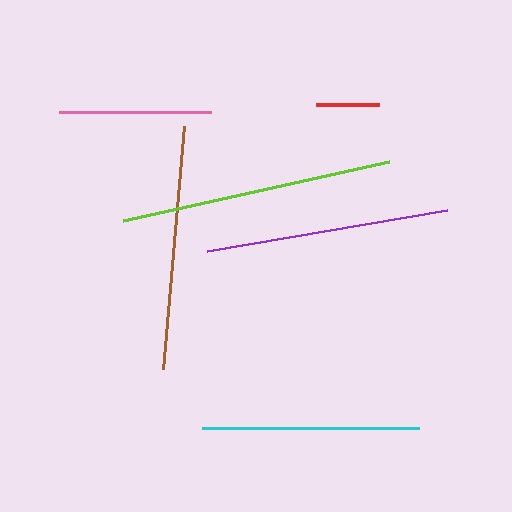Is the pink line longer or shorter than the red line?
The pink line is longer than the red line.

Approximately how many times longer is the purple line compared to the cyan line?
The purple line is approximately 1.1 times the length of the cyan line.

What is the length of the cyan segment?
The cyan segment is approximately 218 pixels long.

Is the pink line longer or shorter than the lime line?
The lime line is longer than the pink line.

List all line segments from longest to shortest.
From longest to shortest: lime, brown, purple, cyan, pink, red.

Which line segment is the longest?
The lime line is the longest at approximately 273 pixels.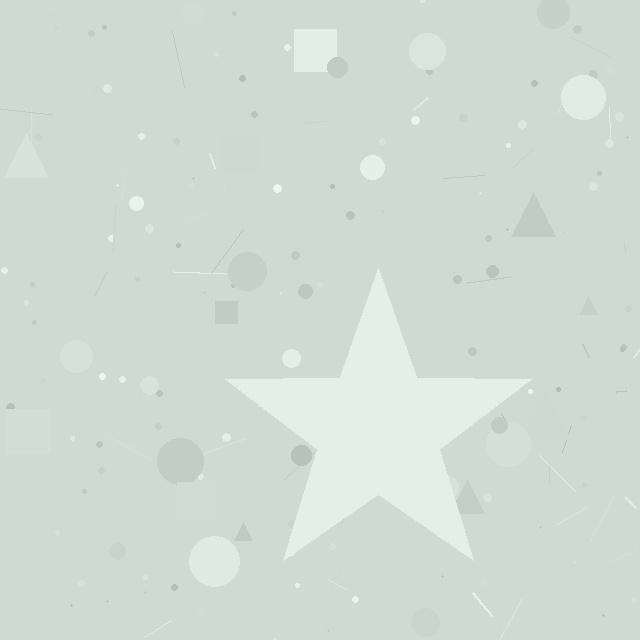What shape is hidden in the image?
A star is hidden in the image.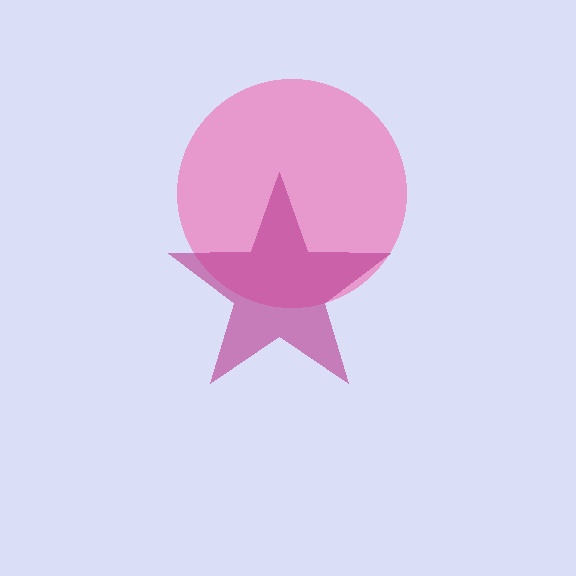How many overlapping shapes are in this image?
There are 2 overlapping shapes in the image.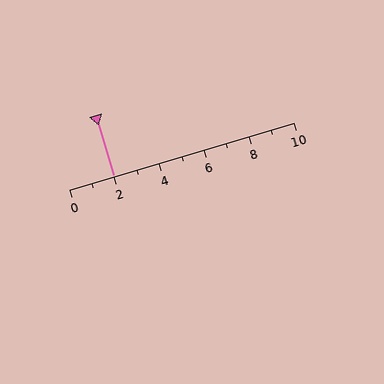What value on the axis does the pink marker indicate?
The marker indicates approximately 2.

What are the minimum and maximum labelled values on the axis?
The axis runs from 0 to 10.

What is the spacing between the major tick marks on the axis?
The major ticks are spaced 2 apart.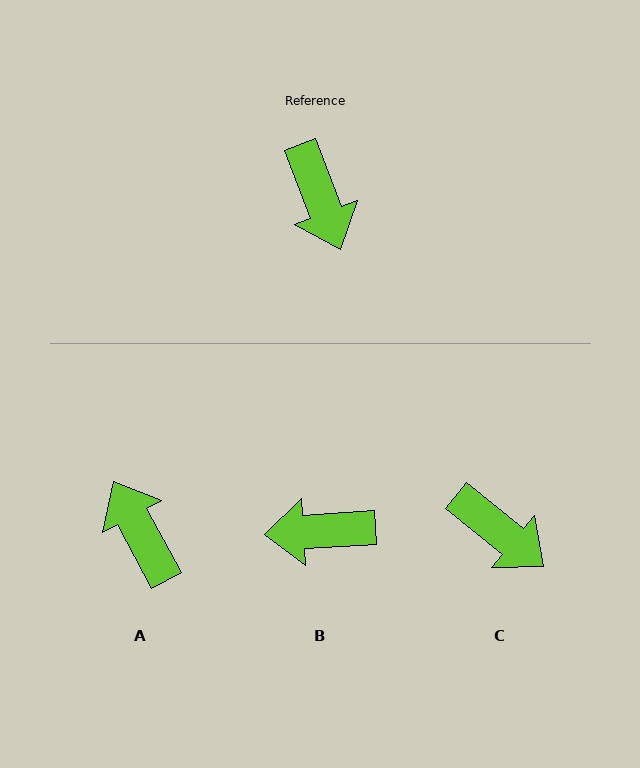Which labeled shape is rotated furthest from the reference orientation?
A, about 173 degrees away.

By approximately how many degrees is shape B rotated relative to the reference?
Approximately 108 degrees clockwise.